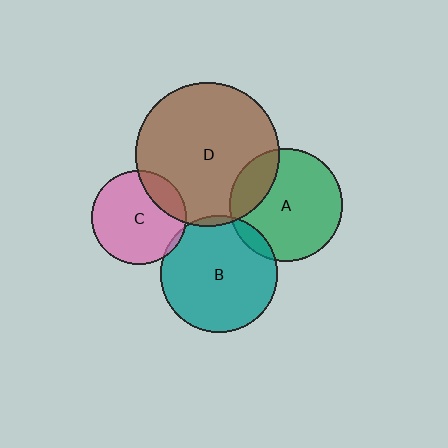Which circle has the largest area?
Circle D (brown).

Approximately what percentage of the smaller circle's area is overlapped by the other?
Approximately 5%.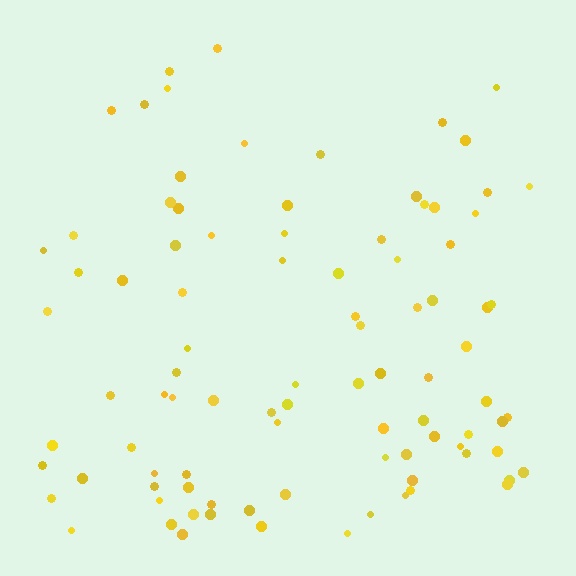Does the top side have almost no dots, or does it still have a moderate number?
Still a moderate number, just noticeably fewer than the bottom.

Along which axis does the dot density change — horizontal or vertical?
Vertical.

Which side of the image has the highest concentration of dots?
The bottom.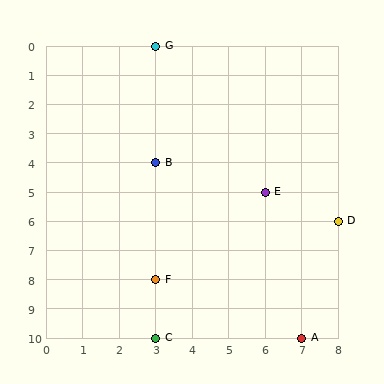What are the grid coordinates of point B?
Point B is at grid coordinates (3, 4).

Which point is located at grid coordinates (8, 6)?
Point D is at (8, 6).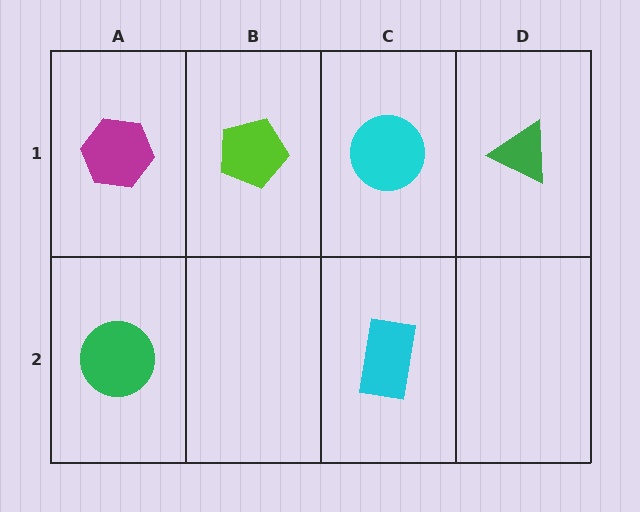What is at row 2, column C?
A cyan rectangle.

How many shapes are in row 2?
2 shapes.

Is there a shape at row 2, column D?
No, that cell is empty.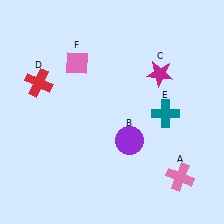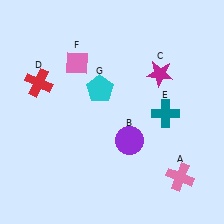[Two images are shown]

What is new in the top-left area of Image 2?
A cyan pentagon (G) was added in the top-left area of Image 2.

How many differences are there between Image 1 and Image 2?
There is 1 difference between the two images.